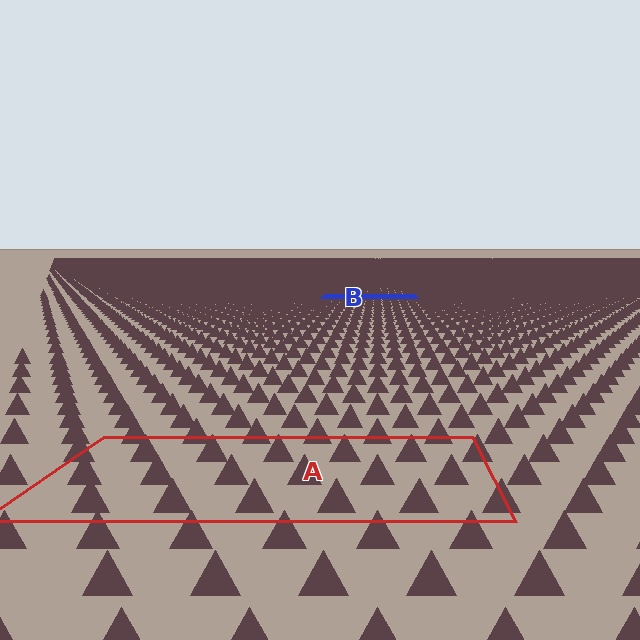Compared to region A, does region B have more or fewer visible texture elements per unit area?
Region B has more texture elements per unit area — they are packed more densely because it is farther away.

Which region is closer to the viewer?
Region A is closer. The texture elements there are larger and more spread out.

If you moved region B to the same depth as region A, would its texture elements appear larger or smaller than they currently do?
They would appear larger. At a closer depth, the same texture elements are projected at a bigger on-screen size.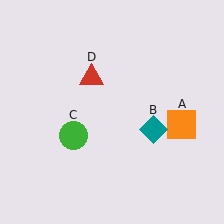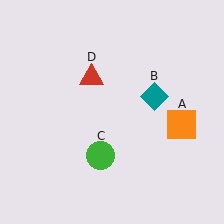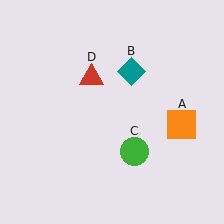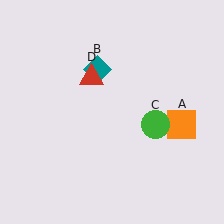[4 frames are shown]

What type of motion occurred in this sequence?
The teal diamond (object B), green circle (object C) rotated counterclockwise around the center of the scene.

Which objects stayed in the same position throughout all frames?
Orange square (object A) and red triangle (object D) remained stationary.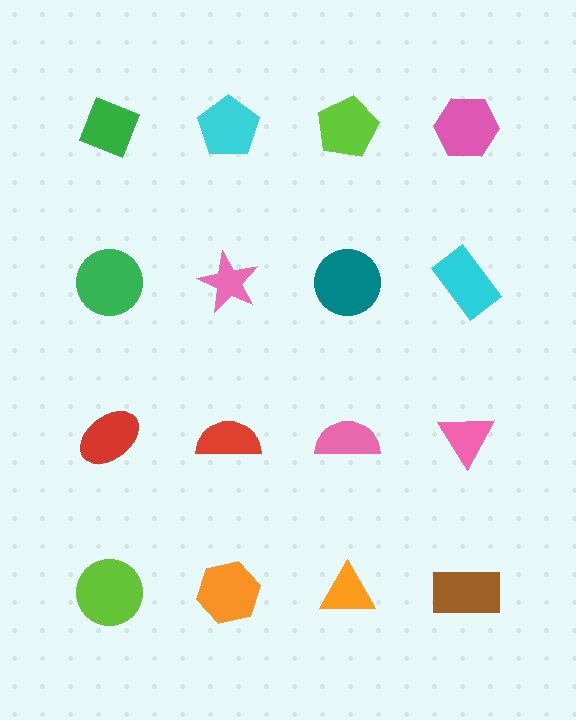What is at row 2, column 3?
A teal circle.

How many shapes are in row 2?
4 shapes.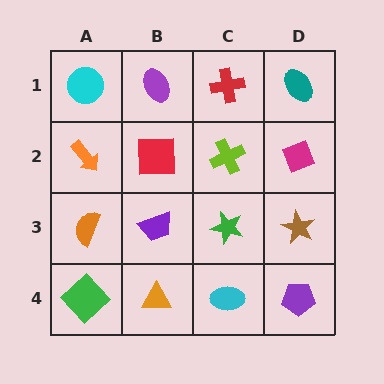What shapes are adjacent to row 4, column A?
An orange semicircle (row 3, column A), an orange triangle (row 4, column B).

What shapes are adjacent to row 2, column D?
A teal ellipse (row 1, column D), a brown star (row 3, column D), a lime cross (row 2, column C).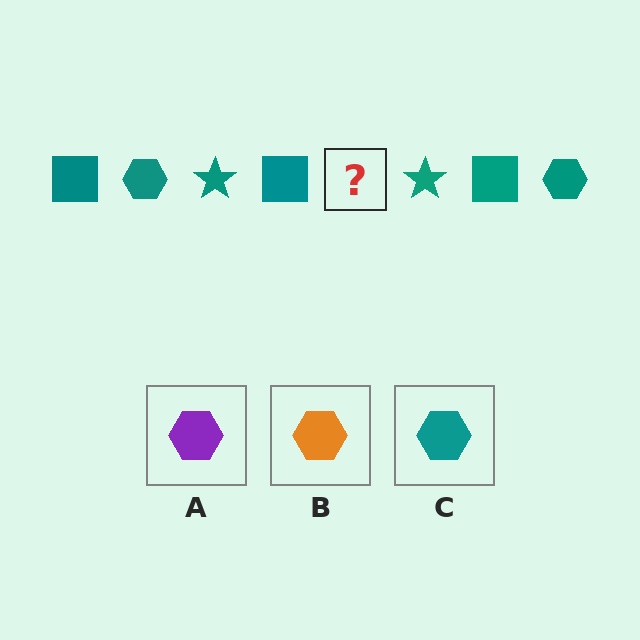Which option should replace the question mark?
Option C.